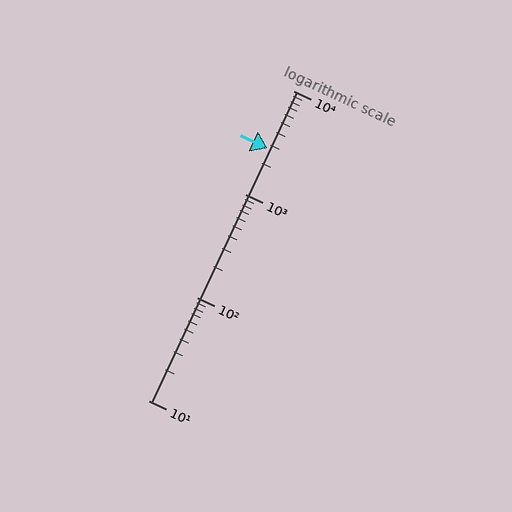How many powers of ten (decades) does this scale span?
The scale spans 3 decades, from 10 to 10000.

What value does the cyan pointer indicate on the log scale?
The pointer indicates approximately 2800.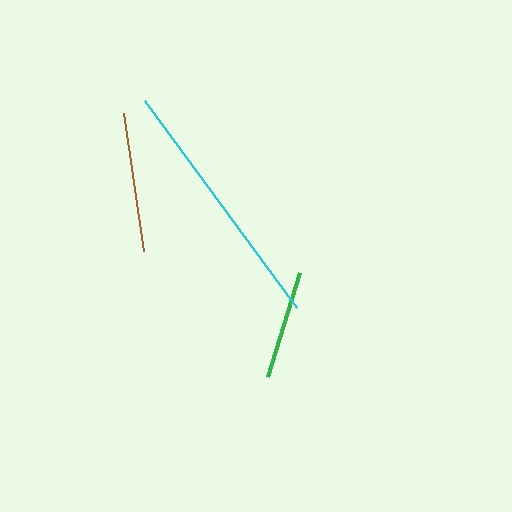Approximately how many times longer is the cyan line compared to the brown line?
The cyan line is approximately 1.8 times the length of the brown line.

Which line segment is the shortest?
The green line is the shortest at approximately 109 pixels.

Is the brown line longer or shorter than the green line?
The brown line is longer than the green line.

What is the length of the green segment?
The green segment is approximately 109 pixels long.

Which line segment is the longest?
The cyan line is the longest at approximately 257 pixels.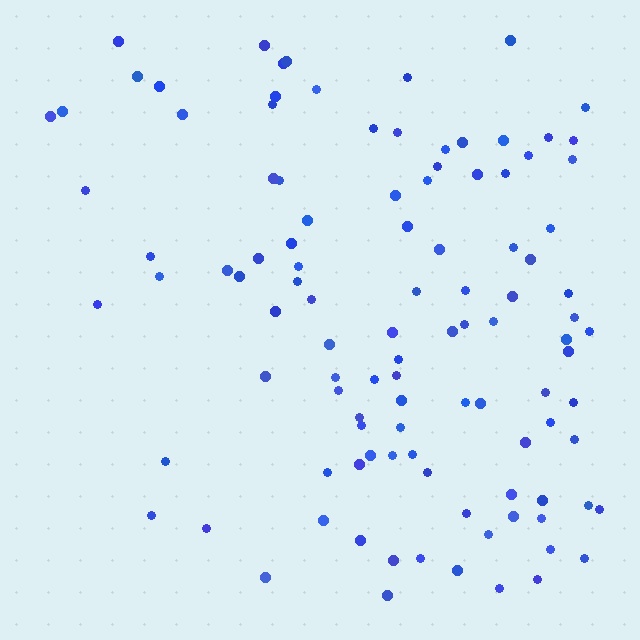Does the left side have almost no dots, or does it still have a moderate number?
Still a moderate number, just noticeably fewer than the right.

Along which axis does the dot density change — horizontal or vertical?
Horizontal.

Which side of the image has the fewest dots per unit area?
The left.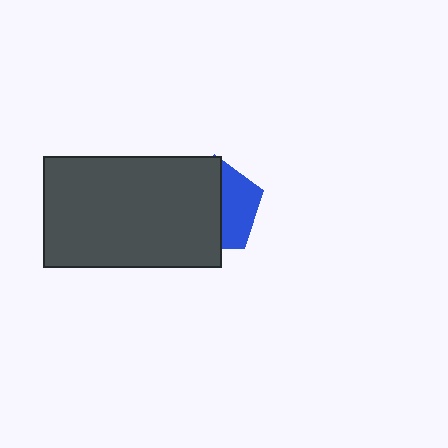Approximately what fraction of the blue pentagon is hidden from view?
Roughly 60% of the blue pentagon is hidden behind the dark gray rectangle.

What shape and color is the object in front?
The object in front is a dark gray rectangle.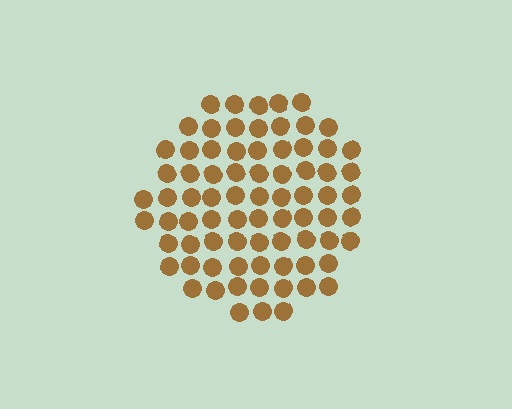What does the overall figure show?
The overall figure shows a circle.